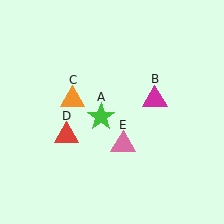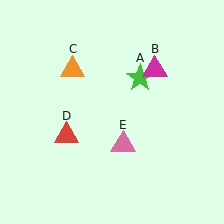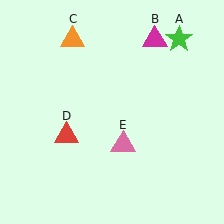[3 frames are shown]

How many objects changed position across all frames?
3 objects changed position: green star (object A), magenta triangle (object B), orange triangle (object C).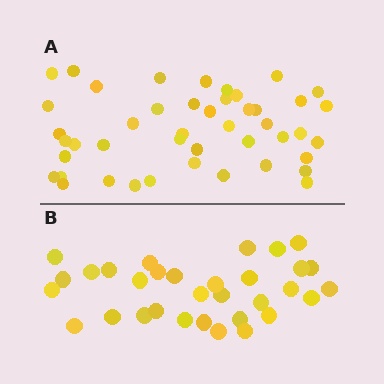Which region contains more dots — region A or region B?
Region A (the top region) has more dots.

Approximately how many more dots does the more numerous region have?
Region A has approximately 15 more dots than region B.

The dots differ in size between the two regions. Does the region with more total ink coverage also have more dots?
No. Region B has more total ink coverage because its dots are larger, but region A actually contains more individual dots. Total area can be misleading — the number of items is what matters here.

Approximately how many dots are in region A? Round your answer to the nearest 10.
About 40 dots. (The exact count is 45, which rounds to 40.)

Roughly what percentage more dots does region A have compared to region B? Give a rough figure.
About 40% more.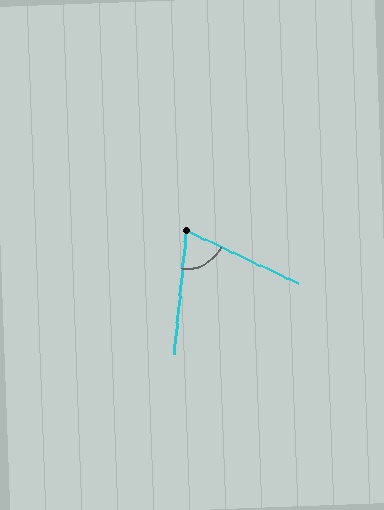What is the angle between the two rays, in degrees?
Approximately 70 degrees.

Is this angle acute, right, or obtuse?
It is acute.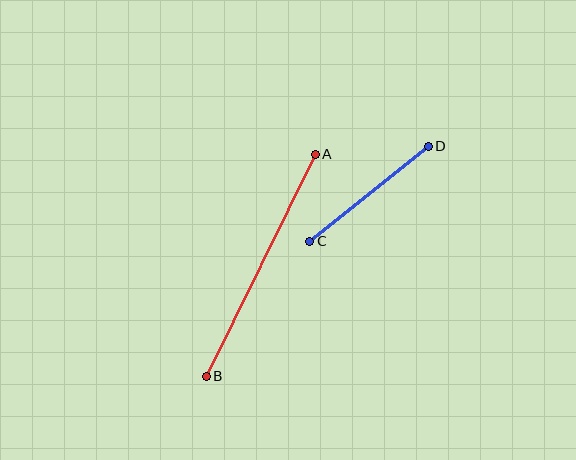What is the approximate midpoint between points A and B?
The midpoint is at approximately (261, 265) pixels.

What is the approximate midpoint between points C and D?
The midpoint is at approximately (369, 194) pixels.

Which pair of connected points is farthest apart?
Points A and B are farthest apart.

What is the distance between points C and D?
The distance is approximately 152 pixels.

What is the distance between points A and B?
The distance is approximately 247 pixels.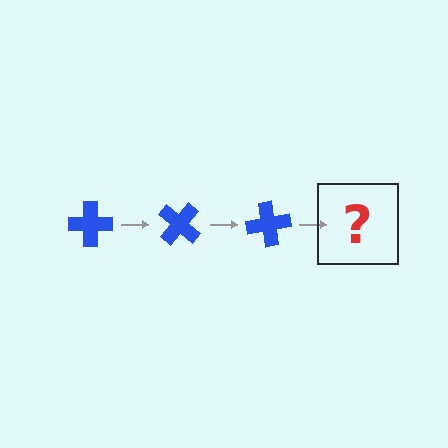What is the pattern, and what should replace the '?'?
The pattern is that the cross rotates 40 degrees each step. The '?' should be a blue cross rotated 120 degrees.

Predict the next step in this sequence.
The next step is a blue cross rotated 120 degrees.